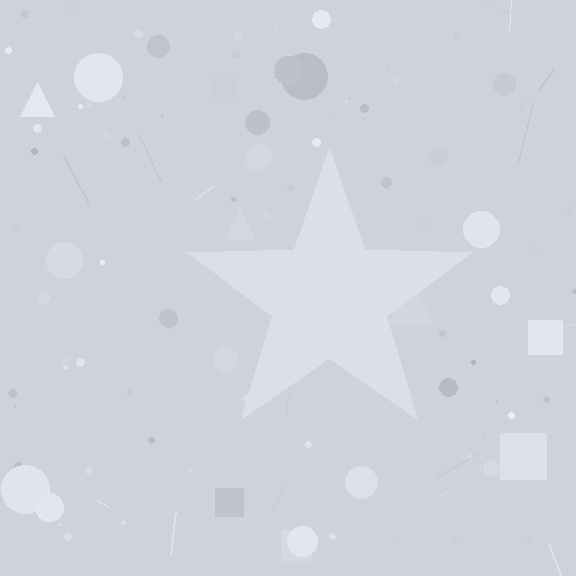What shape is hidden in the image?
A star is hidden in the image.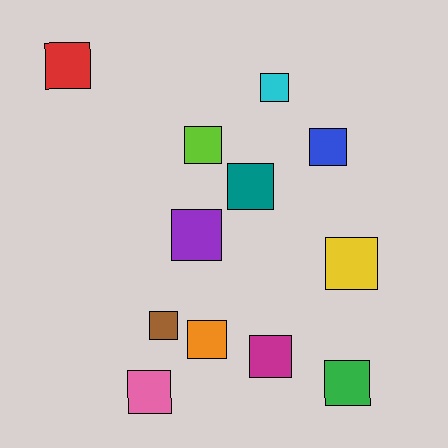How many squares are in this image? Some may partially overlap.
There are 12 squares.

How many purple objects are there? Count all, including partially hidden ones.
There is 1 purple object.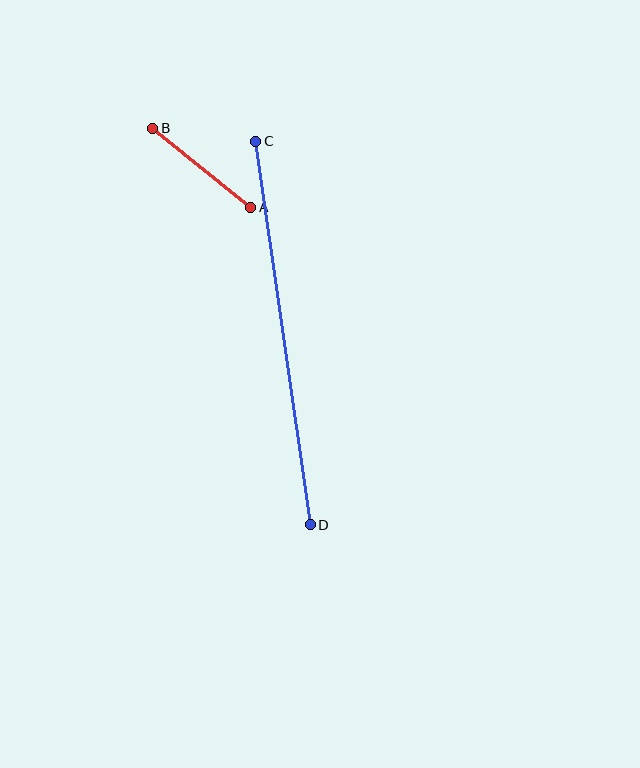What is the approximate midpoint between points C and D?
The midpoint is at approximately (283, 333) pixels.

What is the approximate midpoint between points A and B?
The midpoint is at approximately (202, 168) pixels.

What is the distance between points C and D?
The distance is approximately 387 pixels.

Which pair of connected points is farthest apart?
Points C and D are farthest apart.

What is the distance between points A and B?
The distance is approximately 126 pixels.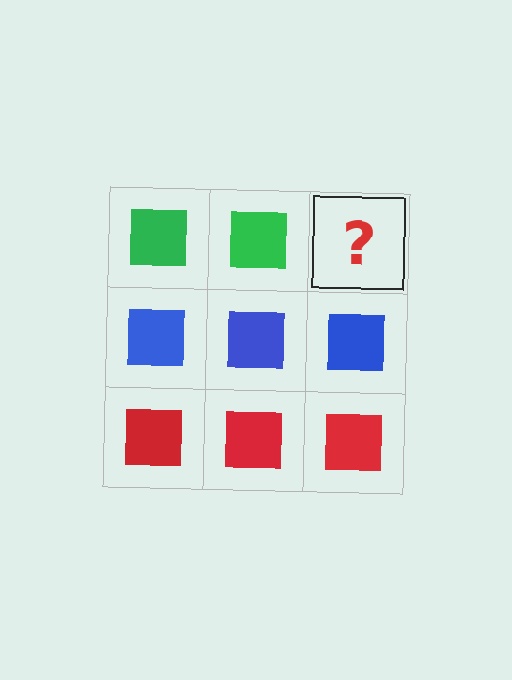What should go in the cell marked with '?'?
The missing cell should contain a green square.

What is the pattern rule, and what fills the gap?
The rule is that each row has a consistent color. The gap should be filled with a green square.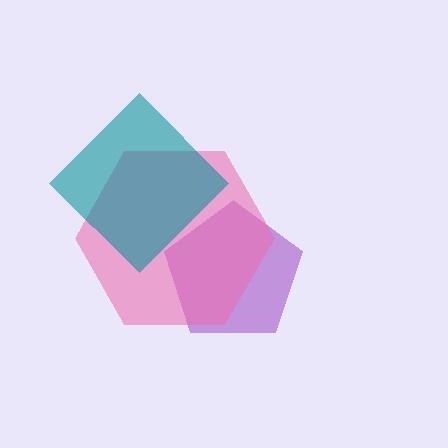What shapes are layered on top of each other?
The layered shapes are: a purple pentagon, a pink hexagon, a teal diamond.